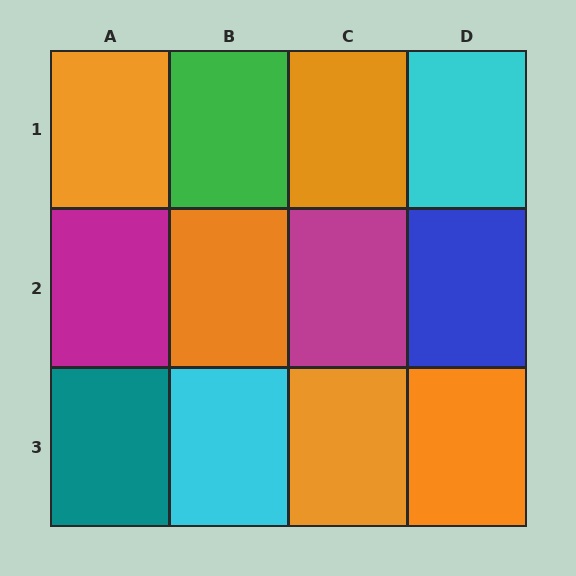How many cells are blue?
1 cell is blue.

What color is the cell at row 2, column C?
Magenta.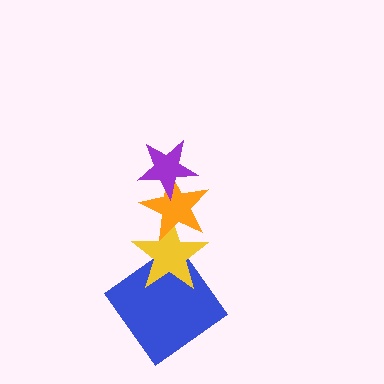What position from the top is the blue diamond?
The blue diamond is 4th from the top.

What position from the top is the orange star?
The orange star is 2nd from the top.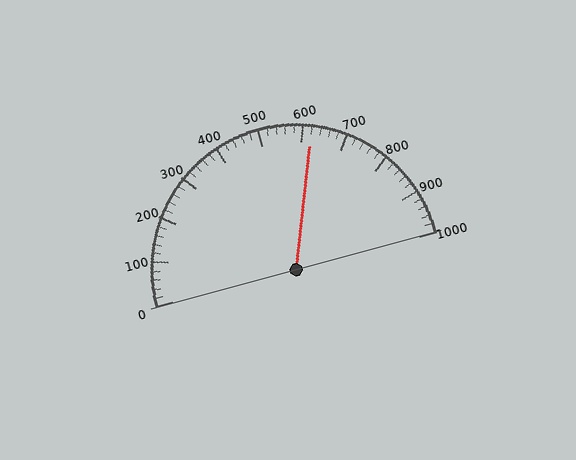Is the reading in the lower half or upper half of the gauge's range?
The reading is in the upper half of the range (0 to 1000).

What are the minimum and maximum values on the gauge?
The gauge ranges from 0 to 1000.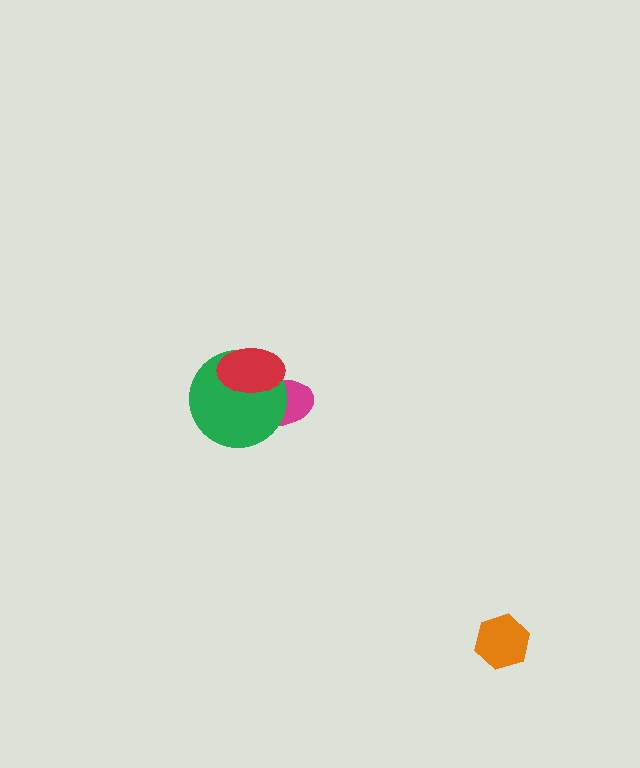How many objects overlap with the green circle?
2 objects overlap with the green circle.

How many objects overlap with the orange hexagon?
0 objects overlap with the orange hexagon.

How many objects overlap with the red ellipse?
2 objects overlap with the red ellipse.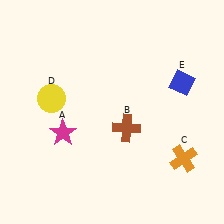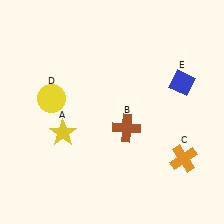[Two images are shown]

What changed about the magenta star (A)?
In Image 1, A is magenta. In Image 2, it changed to yellow.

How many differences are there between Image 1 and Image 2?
There is 1 difference between the two images.